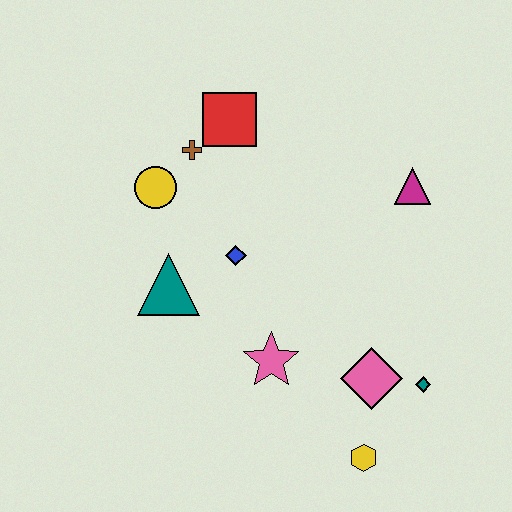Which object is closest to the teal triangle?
The blue diamond is closest to the teal triangle.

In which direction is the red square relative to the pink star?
The red square is above the pink star.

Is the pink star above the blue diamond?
No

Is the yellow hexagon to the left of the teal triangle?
No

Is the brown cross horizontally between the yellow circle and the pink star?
Yes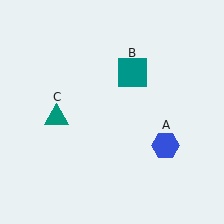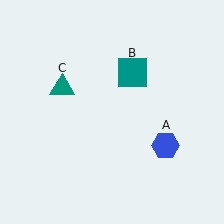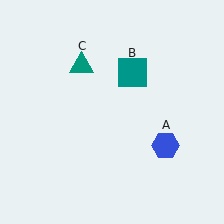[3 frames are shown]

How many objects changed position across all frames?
1 object changed position: teal triangle (object C).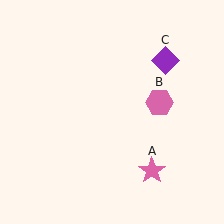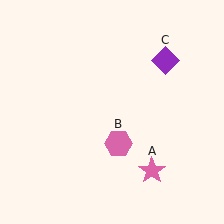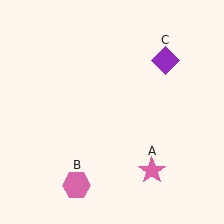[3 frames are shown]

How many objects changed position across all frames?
1 object changed position: pink hexagon (object B).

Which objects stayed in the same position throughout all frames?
Pink star (object A) and purple diamond (object C) remained stationary.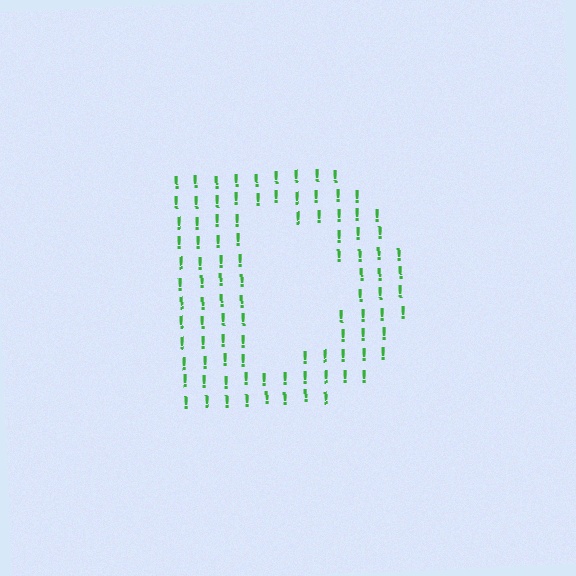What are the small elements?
The small elements are exclamation marks.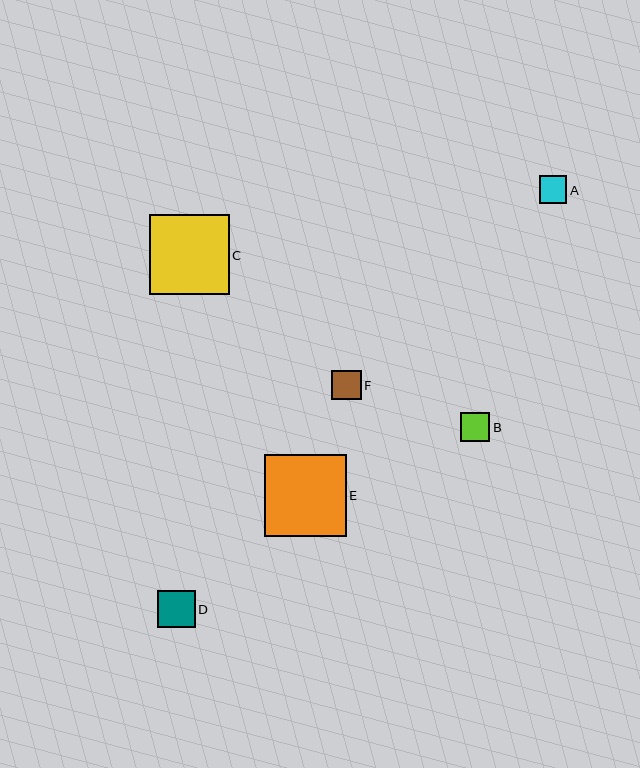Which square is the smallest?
Square A is the smallest with a size of approximately 28 pixels.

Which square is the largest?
Square E is the largest with a size of approximately 82 pixels.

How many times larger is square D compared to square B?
Square D is approximately 1.3 times the size of square B.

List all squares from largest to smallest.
From largest to smallest: E, C, D, F, B, A.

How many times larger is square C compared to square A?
Square C is approximately 2.9 times the size of square A.